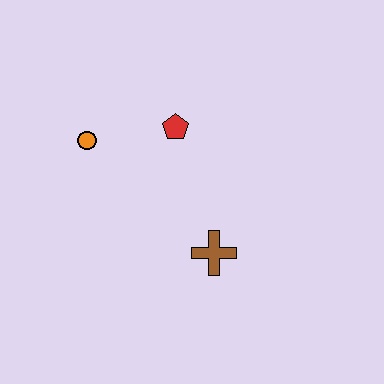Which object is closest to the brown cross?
The red pentagon is closest to the brown cross.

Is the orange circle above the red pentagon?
No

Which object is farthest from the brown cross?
The orange circle is farthest from the brown cross.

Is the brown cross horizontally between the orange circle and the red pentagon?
No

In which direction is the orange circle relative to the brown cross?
The orange circle is to the left of the brown cross.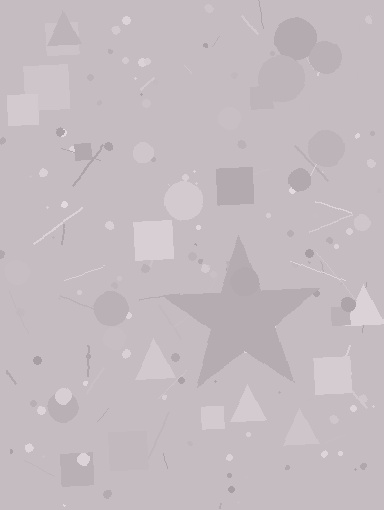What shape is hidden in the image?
A star is hidden in the image.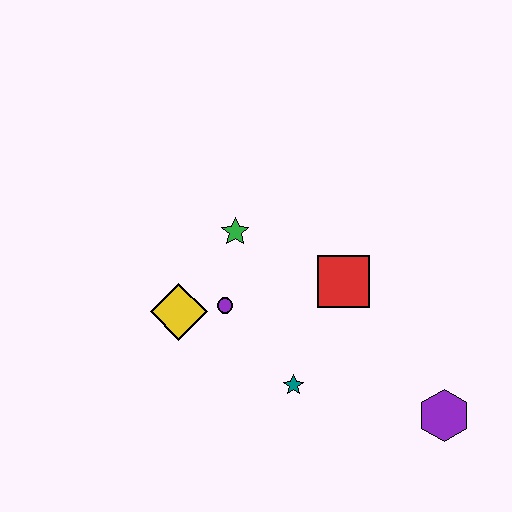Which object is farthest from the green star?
The purple hexagon is farthest from the green star.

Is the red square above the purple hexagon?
Yes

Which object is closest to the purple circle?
The yellow diamond is closest to the purple circle.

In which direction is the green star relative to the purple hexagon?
The green star is to the left of the purple hexagon.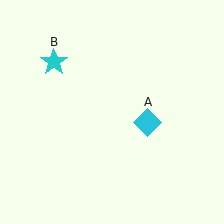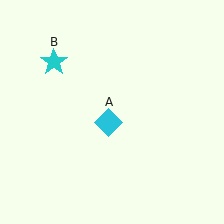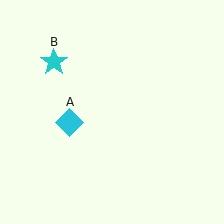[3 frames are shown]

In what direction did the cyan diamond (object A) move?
The cyan diamond (object A) moved left.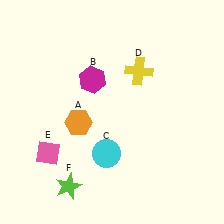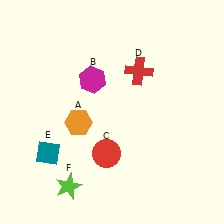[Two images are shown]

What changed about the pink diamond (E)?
In Image 1, E is pink. In Image 2, it changed to teal.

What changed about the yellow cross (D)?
In Image 1, D is yellow. In Image 2, it changed to red.